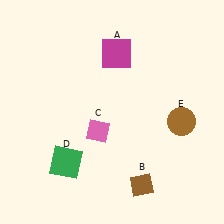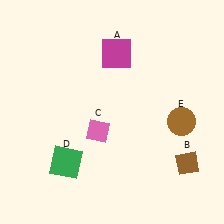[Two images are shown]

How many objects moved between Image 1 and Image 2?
1 object moved between the two images.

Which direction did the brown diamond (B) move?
The brown diamond (B) moved right.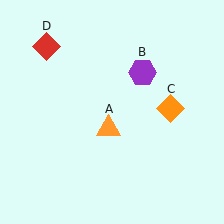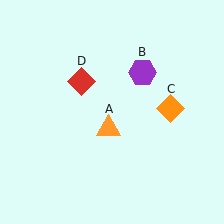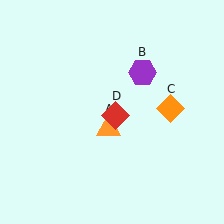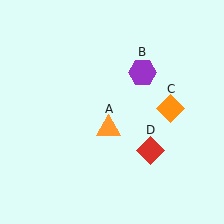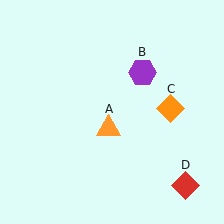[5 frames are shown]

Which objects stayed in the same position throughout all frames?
Orange triangle (object A) and purple hexagon (object B) and orange diamond (object C) remained stationary.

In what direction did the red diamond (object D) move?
The red diamond (object D) moved down and to the right.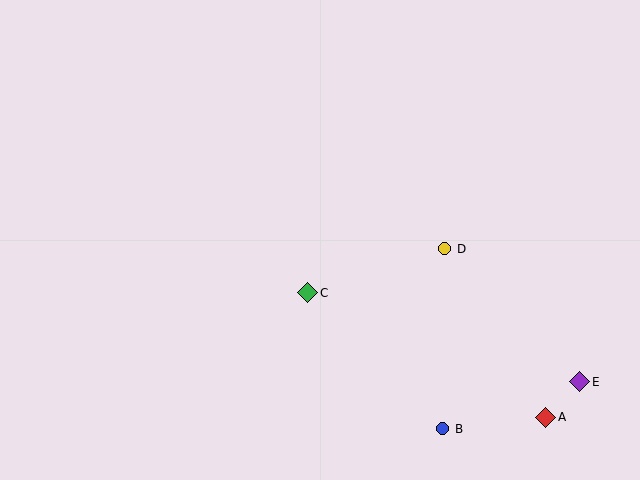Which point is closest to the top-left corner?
Point C is closest to the top-left corner.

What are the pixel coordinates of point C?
Point C is at (308, 293).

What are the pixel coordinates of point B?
Point B is at (443, 429).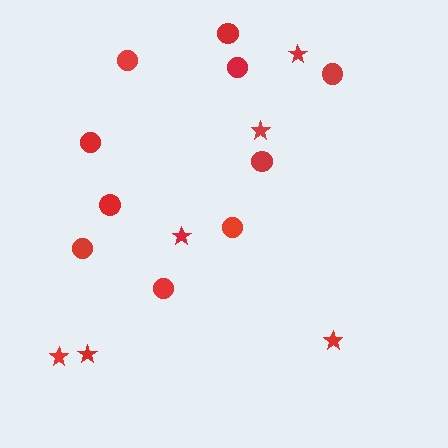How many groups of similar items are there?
There are 2 groups: one group of circles (10) and one group of stars (6).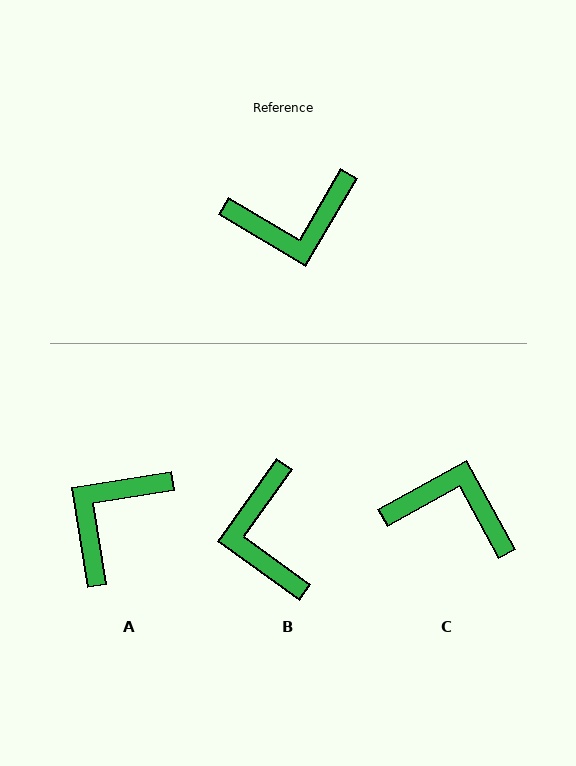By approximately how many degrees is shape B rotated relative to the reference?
Approximately 95 degrees clockwise.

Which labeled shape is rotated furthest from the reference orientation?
C, about 149 degrees away.